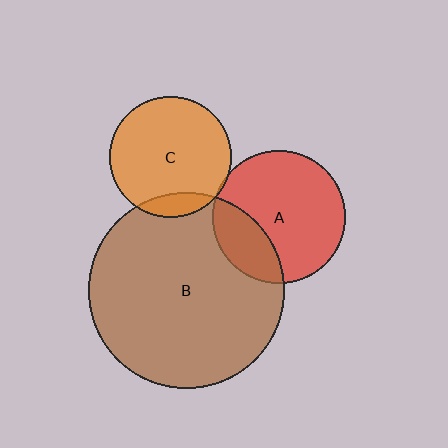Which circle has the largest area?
Circle B (brown).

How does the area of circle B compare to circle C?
Approximately 2.6 times.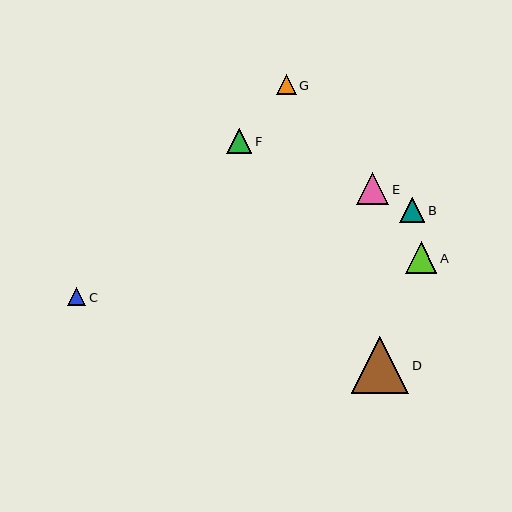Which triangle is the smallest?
Triangle C is the smallest with a size of approximately 18 pixels.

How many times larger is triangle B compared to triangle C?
Triangle B is approximately 1.4 times the size of triangle C.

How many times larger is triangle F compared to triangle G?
Triangle F is approximately 1.3 times the size of triangle G.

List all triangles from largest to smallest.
From largest to smallest: D, E, A, B, F, G, C.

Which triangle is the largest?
Triangle D is the largest with a size of approximately 57 pixels.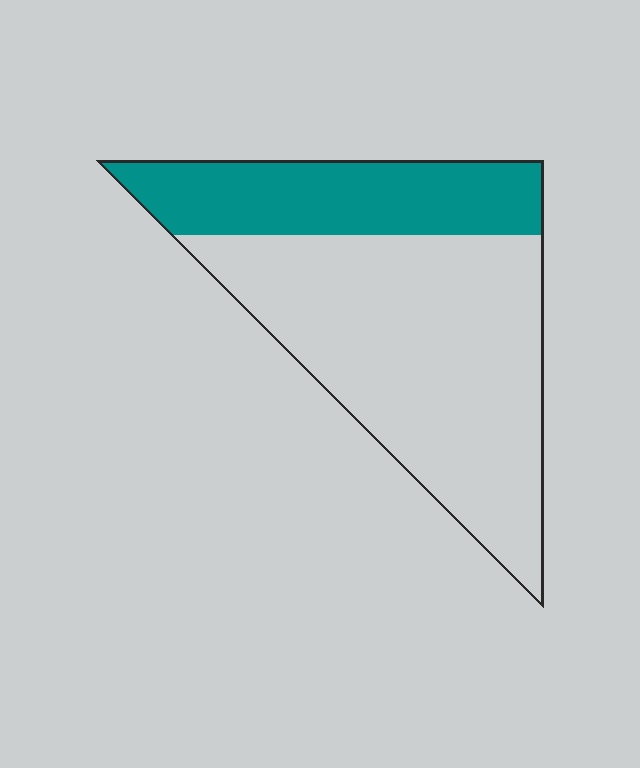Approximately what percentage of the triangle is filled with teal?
Approximately 30%.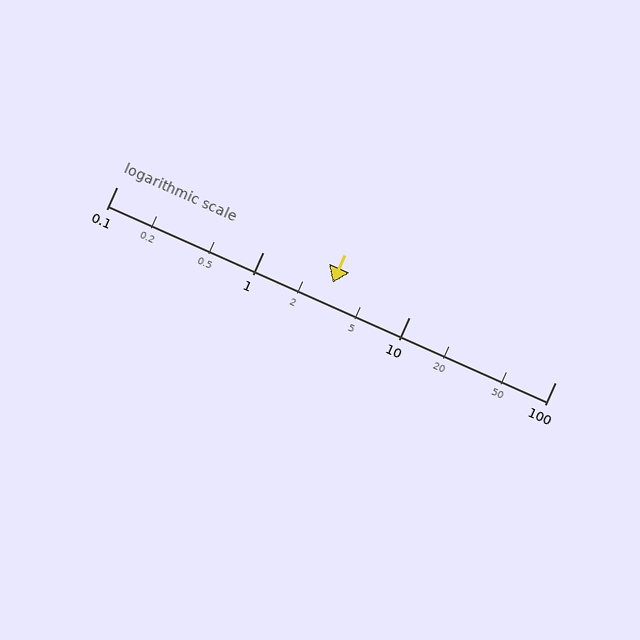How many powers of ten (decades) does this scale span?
The scale spans 3 decades, from 0.1 to 100.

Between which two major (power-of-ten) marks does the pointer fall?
The pointer is between 1 and 10.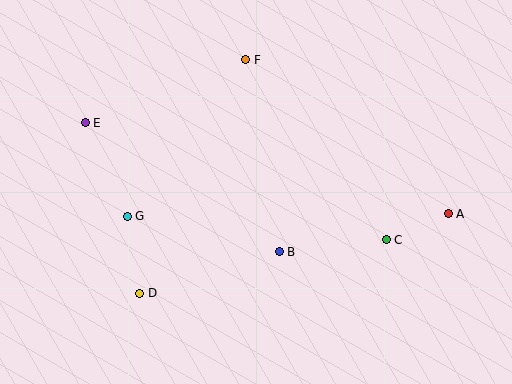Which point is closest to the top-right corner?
Point A is closest to the top-right corner.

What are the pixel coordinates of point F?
Point F is at (246, 60).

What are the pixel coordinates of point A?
Point A is at (448, 214).